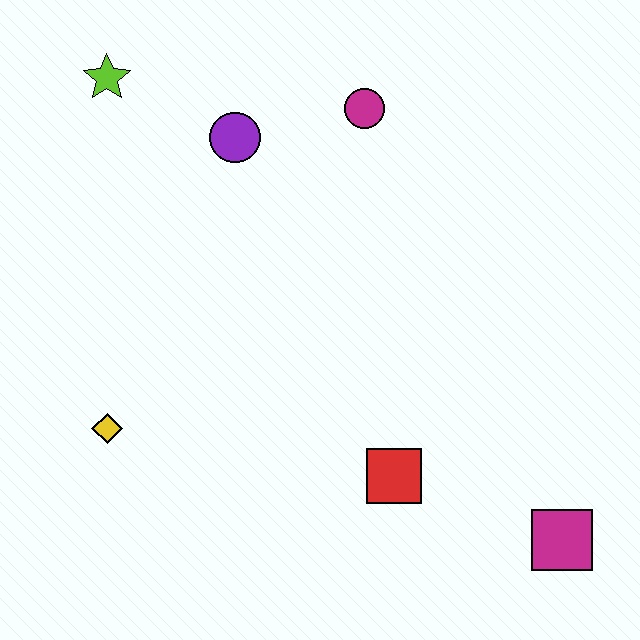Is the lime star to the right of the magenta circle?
No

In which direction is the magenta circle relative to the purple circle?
The magenta circle is to the right of the purple circle.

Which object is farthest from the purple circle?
The magenta square is farthest from the purple circle.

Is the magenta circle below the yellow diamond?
No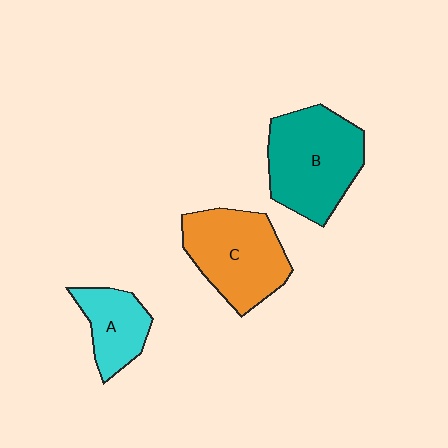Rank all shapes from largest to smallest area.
From largest to smallest: B (teal), C (orange), A (cyan).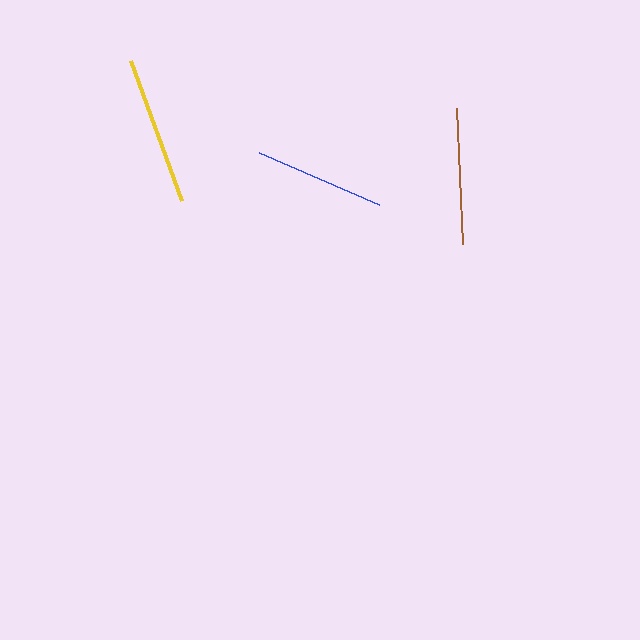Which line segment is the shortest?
The blue line is the shortest at approximately 131 pixels.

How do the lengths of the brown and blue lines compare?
The brown and blue lines are approximately the same length.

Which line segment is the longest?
The yellow line is the longest at approximately 148 pixels.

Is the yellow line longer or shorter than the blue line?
The yellow line is longer than the blue line.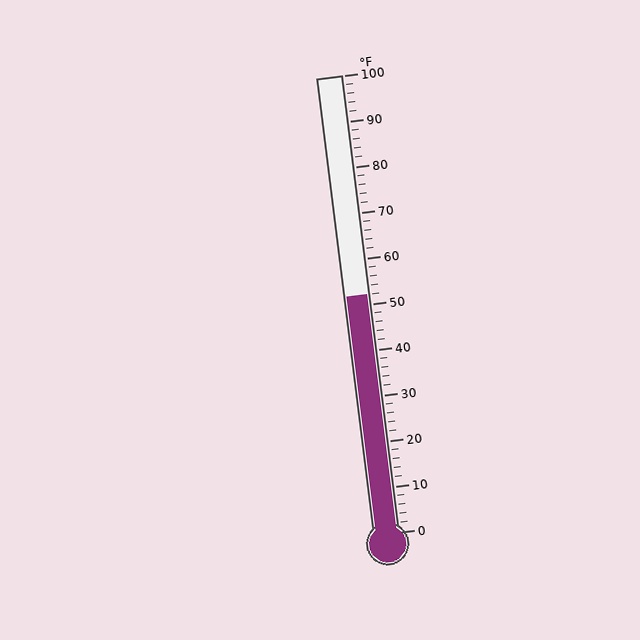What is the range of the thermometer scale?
The thermometer scale ranges from 0°F to 100°F.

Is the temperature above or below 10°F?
The temperature is above 10°F.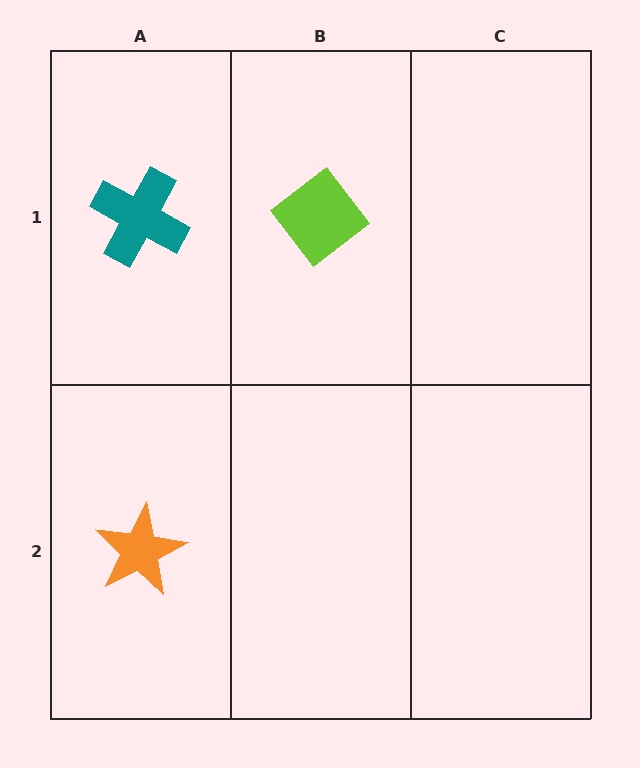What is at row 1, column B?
A lime diamond.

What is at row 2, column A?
An orange star.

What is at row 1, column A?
A teal cross.